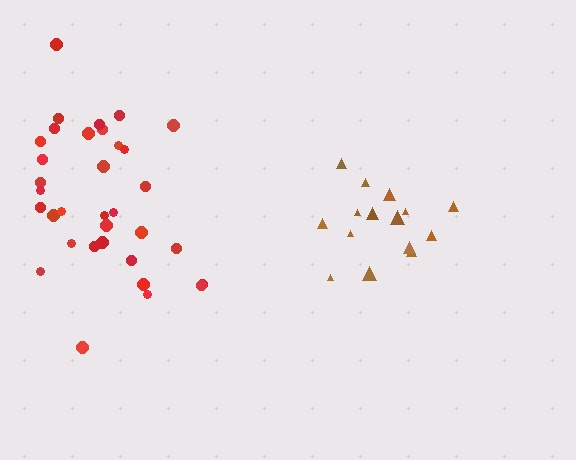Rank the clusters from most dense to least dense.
brown, red.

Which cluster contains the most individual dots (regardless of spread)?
Red (34).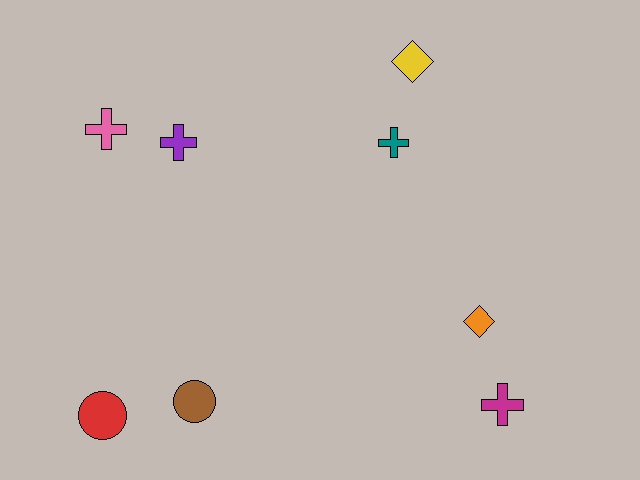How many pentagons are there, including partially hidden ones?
There are no pentagons.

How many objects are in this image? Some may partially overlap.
There are 8 objects.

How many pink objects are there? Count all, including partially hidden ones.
There is 1 pink object.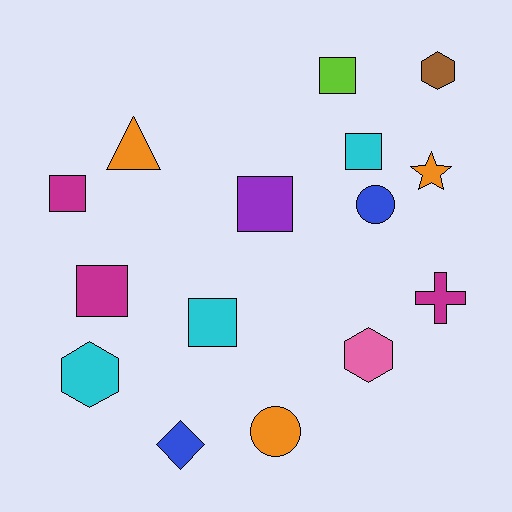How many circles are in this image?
There are 2 circles.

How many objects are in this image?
There are 15 objects.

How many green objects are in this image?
There are no green objects.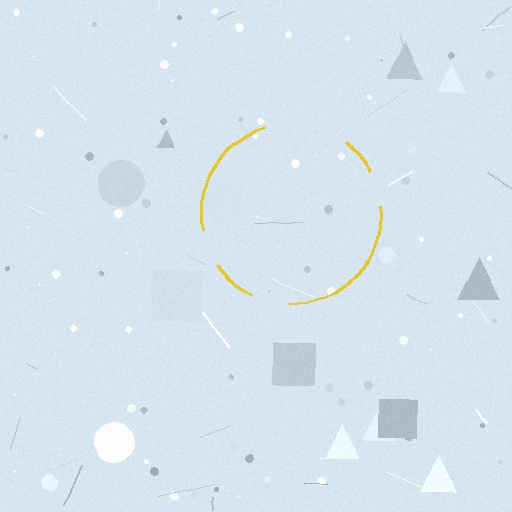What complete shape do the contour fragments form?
The contour fragments form a circle.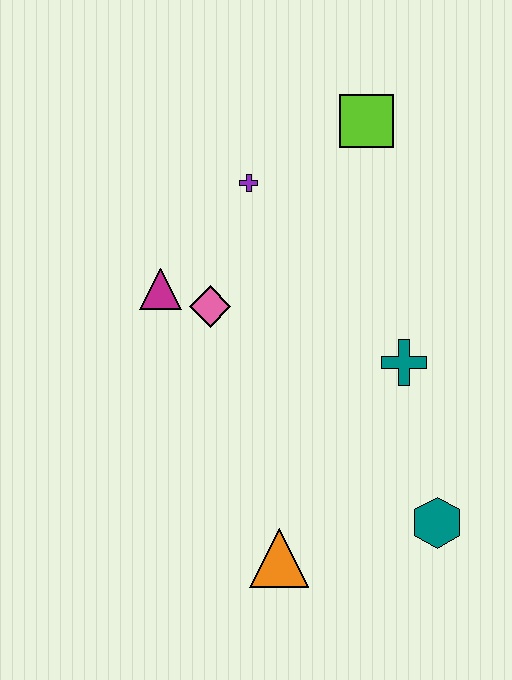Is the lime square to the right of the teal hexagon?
No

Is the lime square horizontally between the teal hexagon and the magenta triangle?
Yes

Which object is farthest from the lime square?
The orange triangle is farthest from the lime square.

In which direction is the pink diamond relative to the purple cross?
The pink diamond is below the purple cross.